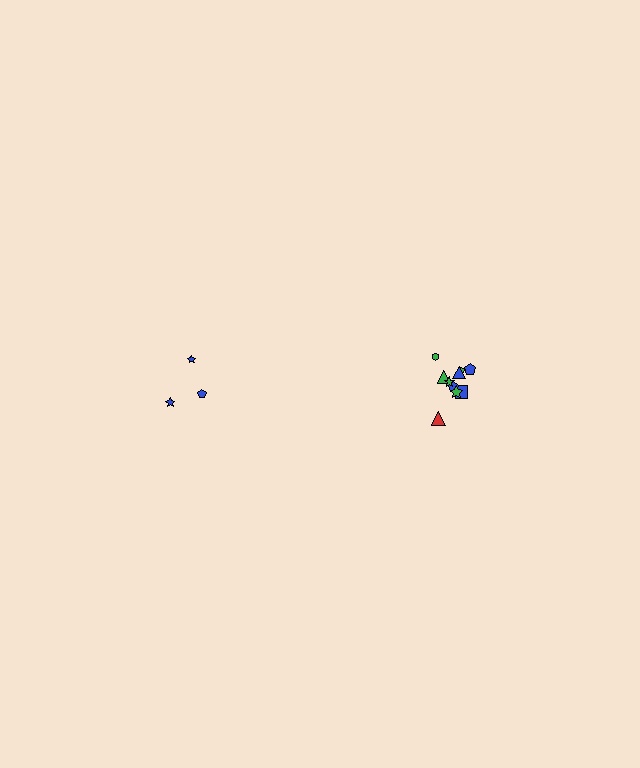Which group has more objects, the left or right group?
The right group.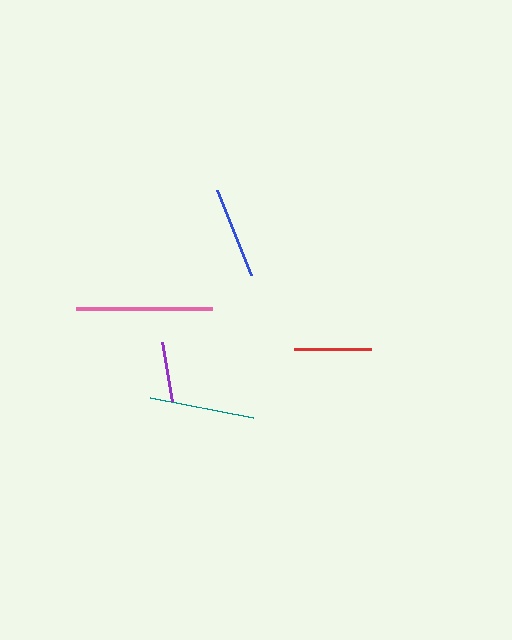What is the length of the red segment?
The red segment is approximately 77 pixels long.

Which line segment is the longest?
The pink line is the longest at approximately 136 pixels.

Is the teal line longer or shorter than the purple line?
The teal line is longer than the purple line.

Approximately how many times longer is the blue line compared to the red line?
The blue line is approximately 1.2 times the length of the red line.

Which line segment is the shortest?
The purple line is the shortest at approximately 61 pixels.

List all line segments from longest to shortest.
From longest to shortest: pink, teal, blue, red, purple.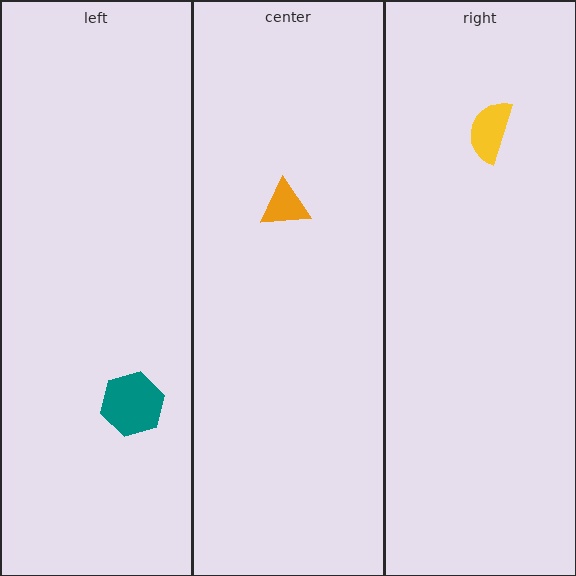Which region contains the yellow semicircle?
The right region.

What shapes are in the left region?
The teal hexagon.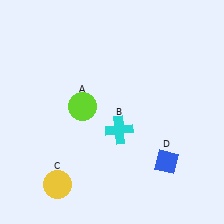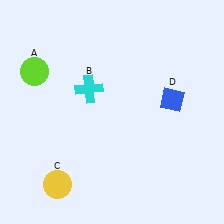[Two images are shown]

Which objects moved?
The objects that moved are: the lime circle (A), the cyan cross (B), the blue diamond (D).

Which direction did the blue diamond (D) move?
The blue diamond (D) moved up.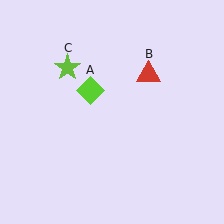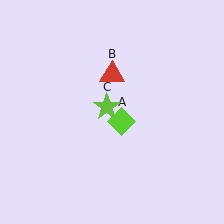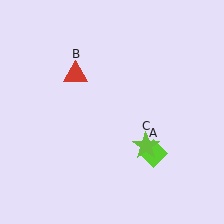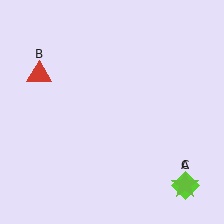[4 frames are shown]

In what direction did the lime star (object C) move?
The lime star (object C) moved down and to the right.